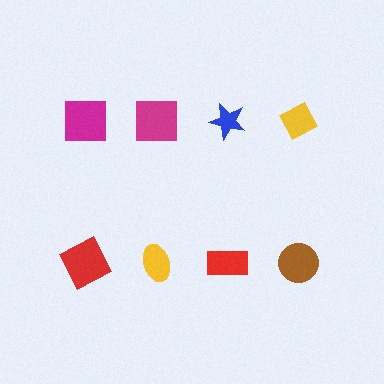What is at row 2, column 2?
A yellow ellipse.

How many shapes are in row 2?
4 shapes.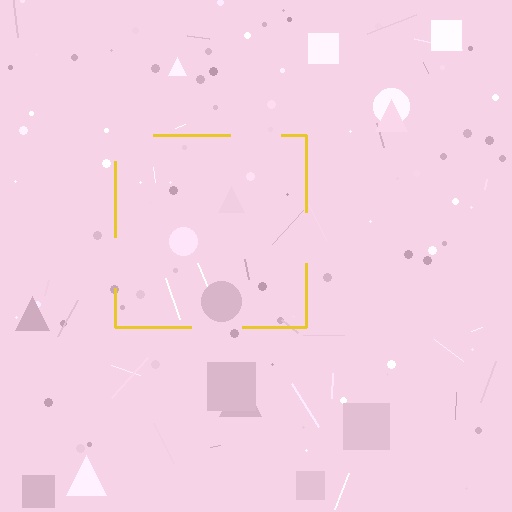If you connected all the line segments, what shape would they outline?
They would outline a square.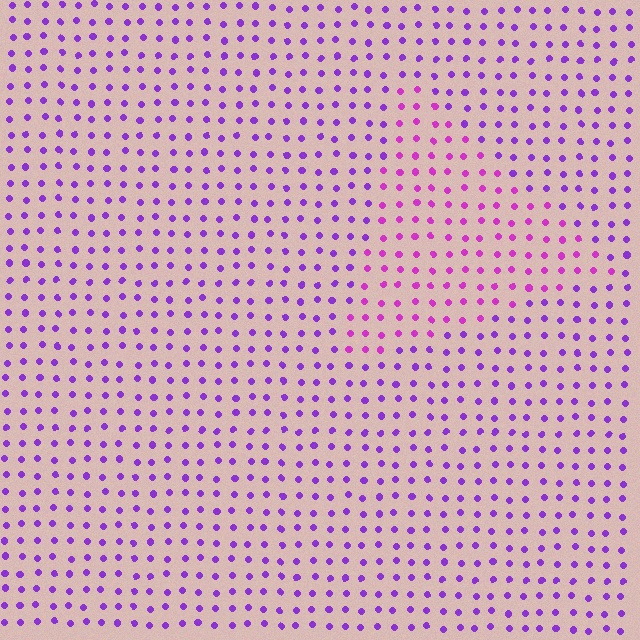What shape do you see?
I see a triangle.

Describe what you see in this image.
The image is filled with small purple elements in a uniform arrangement. A triangle-shaped region is visible where the elements are tinted to a slightly different hue, forming a subtle color boundary.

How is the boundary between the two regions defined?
The boundary is defined purely by a slight shift in hue (about 30 degrees). Spacing, size, and orientation are identical on both sides.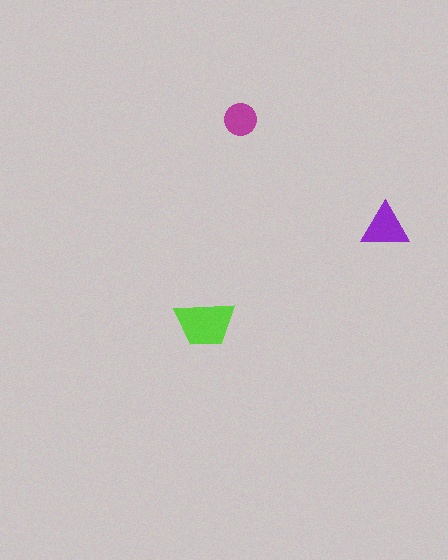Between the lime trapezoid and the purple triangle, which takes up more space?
The lime trapezoid.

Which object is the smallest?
The magenta circle.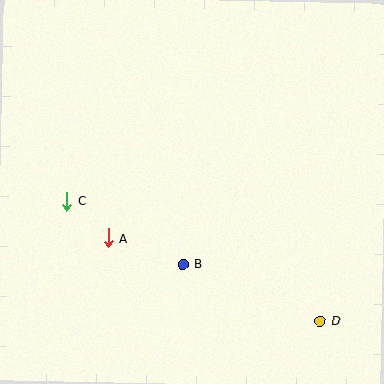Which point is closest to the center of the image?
Point B at (183, 264) is closest to the center.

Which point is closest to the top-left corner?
Point C is closest to the top-left corner.